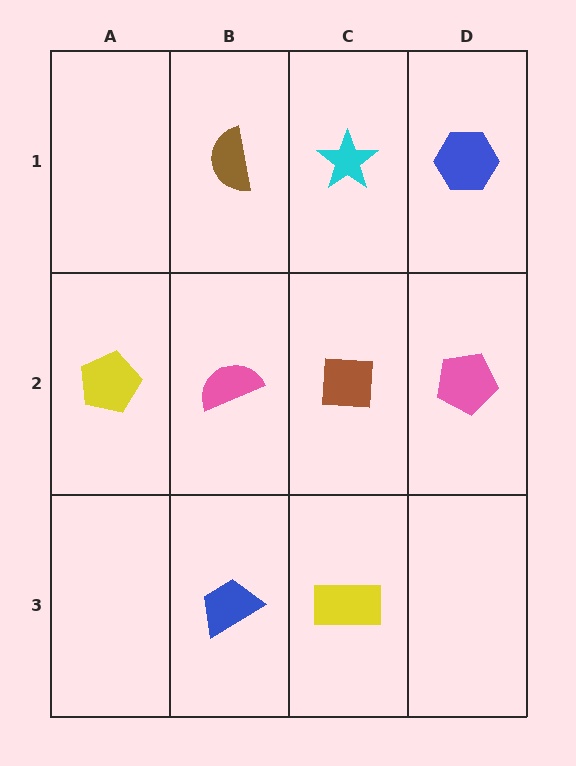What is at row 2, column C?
A brown square.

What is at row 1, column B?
A brown semicircle.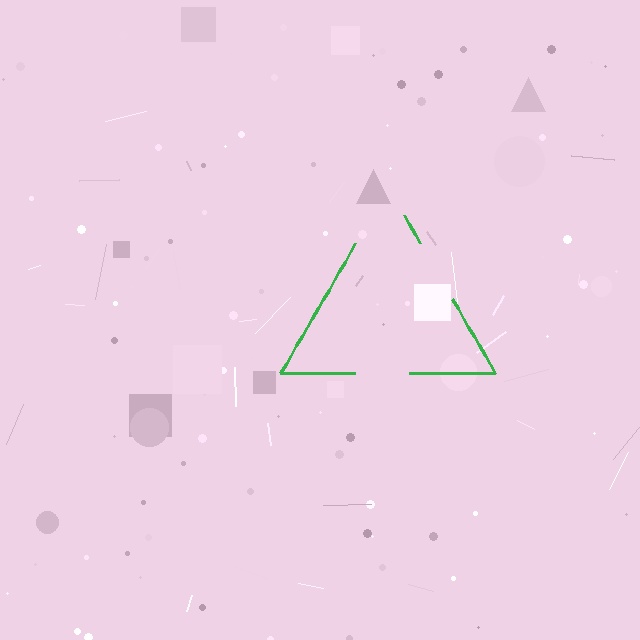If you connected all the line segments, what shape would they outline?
They would outline a triangle.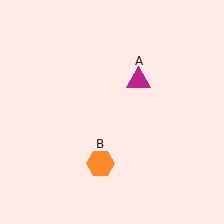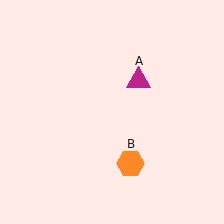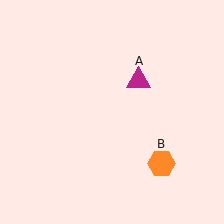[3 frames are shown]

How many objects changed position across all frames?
1 object changed position: orange hexagon (object B).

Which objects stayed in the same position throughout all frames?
Magenta triangle (object A) remained stationary.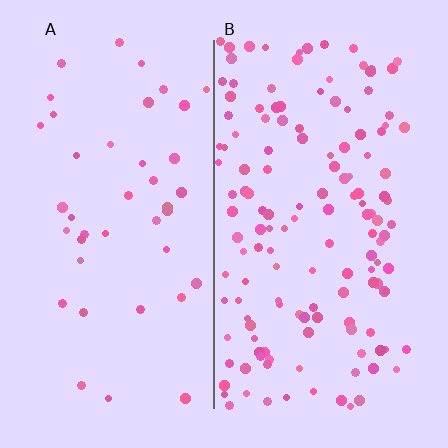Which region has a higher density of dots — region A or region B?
B (the right).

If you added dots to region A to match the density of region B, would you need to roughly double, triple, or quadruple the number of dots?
Approximately triple.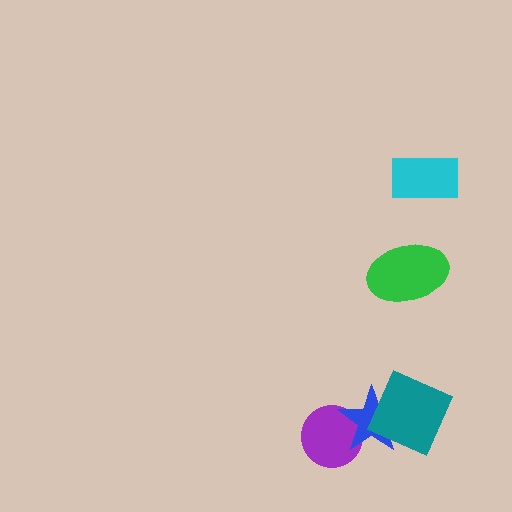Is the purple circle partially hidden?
Yes, it is partially covered by another shape.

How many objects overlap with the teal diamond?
1 object overlaps with the teal diamond.